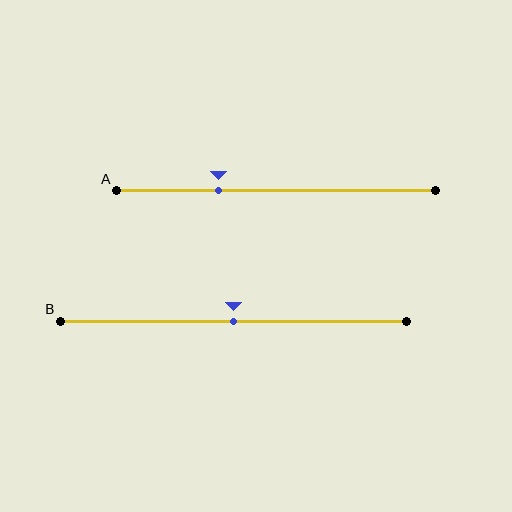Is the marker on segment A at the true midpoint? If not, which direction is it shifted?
No, the marker on segment A is shifted to the left by about 18% of the segment length.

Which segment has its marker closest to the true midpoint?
Segment B has its marker closest to the true midpoint.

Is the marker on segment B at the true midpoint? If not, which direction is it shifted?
Yes, the marker on segment B is at the true midpoint.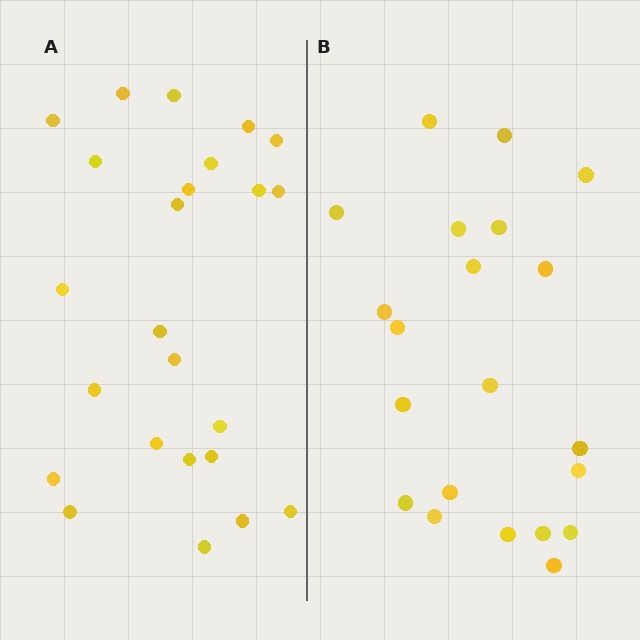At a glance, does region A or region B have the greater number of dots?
Region A (the left region) has more dots.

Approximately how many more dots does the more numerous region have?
Region A has just a few more — roughly 2 or 3 more dots than region B.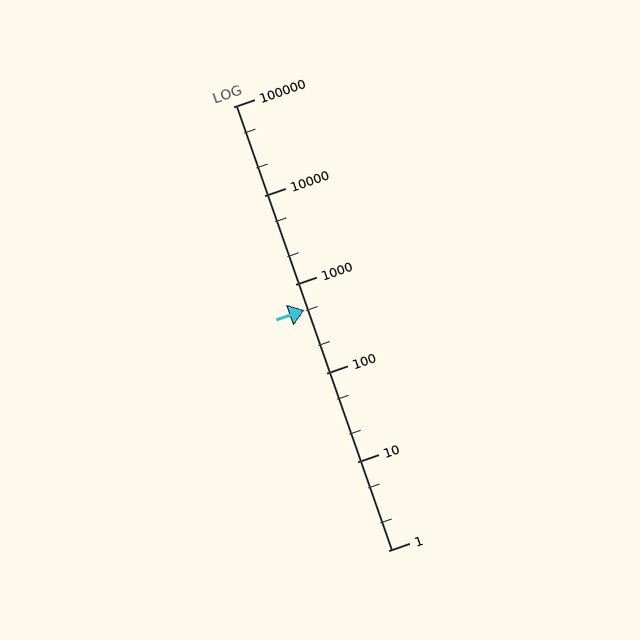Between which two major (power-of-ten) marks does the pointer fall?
The pointer is between 100 and 1000.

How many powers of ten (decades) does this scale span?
The scale spans 5 decades, from 1 to 100000.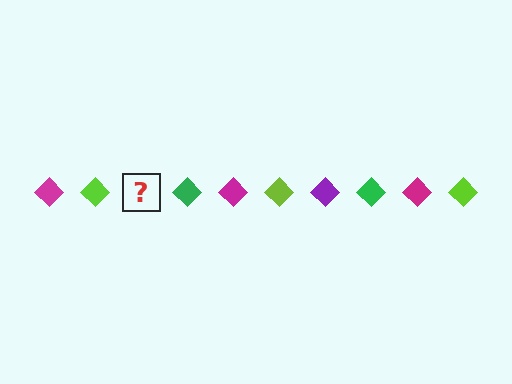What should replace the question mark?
The question mark should be replaced with a purple diamond.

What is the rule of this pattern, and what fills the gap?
The rule is that the pattern cycles through magenta, lime, purple, green diamonds. The gap should be filled with a purple diamond.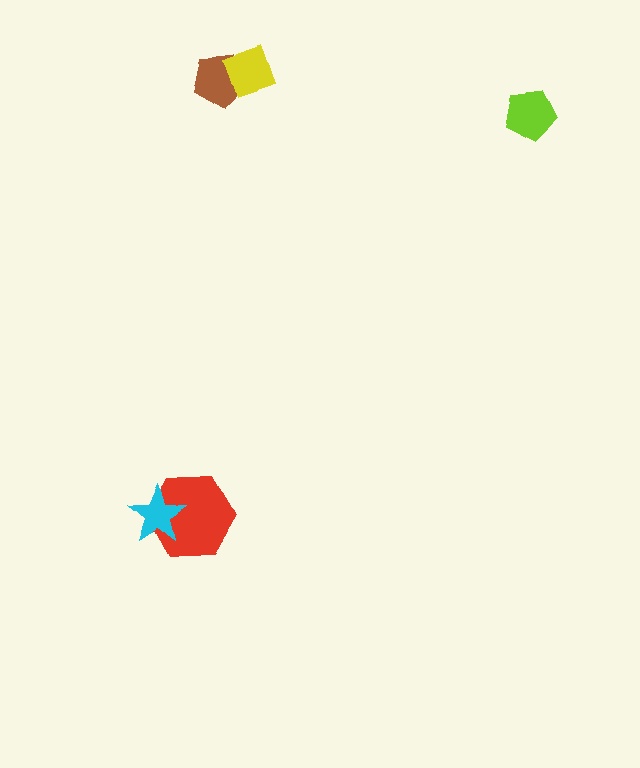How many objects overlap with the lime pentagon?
0 objects overlap with the lime pentagon.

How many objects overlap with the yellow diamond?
1 object overlaps with the yellow diamond.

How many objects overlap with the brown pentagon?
1 object overlaps with the brown pentagon.